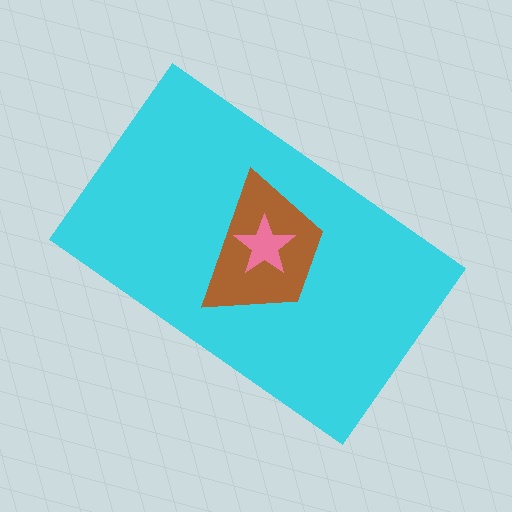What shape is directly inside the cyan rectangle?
The brown trapezoid.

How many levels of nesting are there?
3.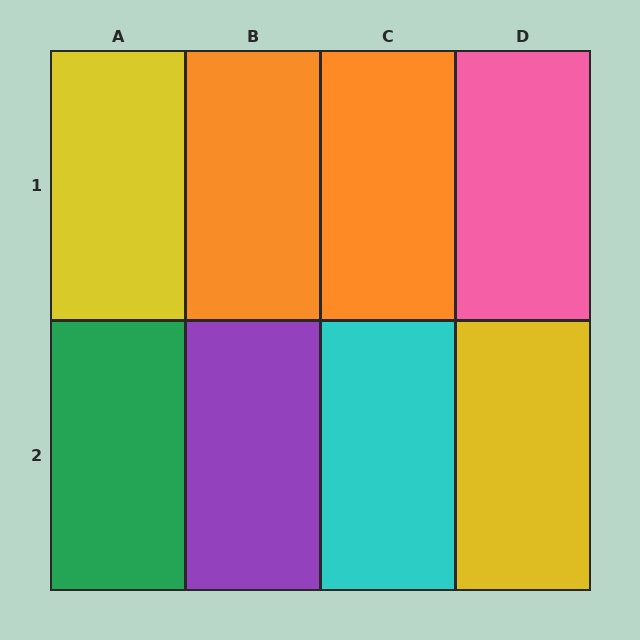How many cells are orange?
2 cells are orange.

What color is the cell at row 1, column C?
Orange.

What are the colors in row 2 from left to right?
Green, purple, cyan, yellow.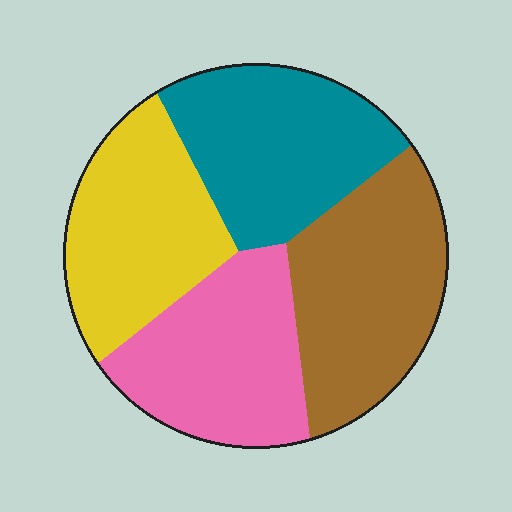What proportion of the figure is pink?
Pink covers around 25% of the figure.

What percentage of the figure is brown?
Brown takes up between a sixth and a third of the figure.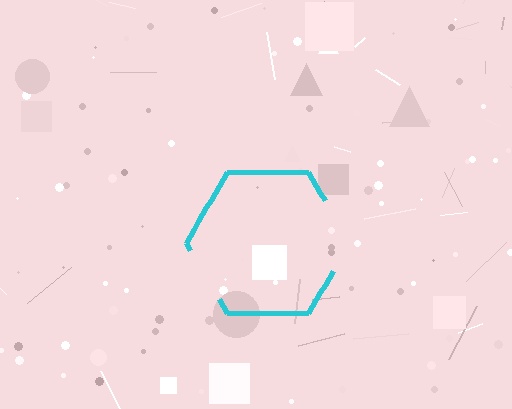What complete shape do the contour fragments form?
The contour fragments form a hexagon.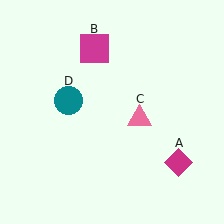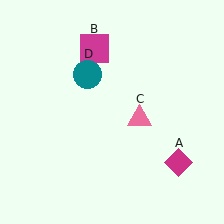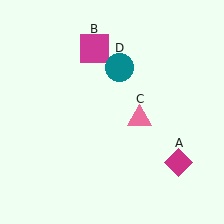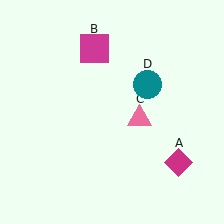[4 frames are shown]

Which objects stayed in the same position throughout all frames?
Magenta diamond (object A) and magenta square (object B) and pink triangle (object C) remained stationary.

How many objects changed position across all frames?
1 object changed position: teal circle (object D).